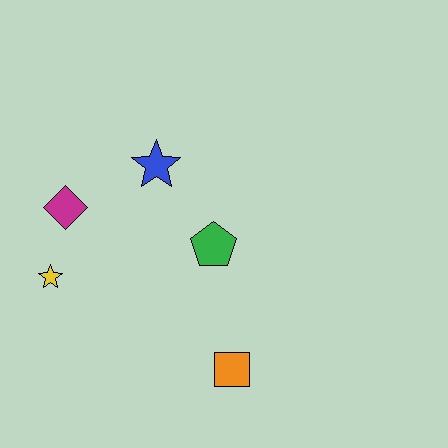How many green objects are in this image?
There is 1 green object.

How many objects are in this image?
There are 5 objects.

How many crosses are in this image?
There are no crosses.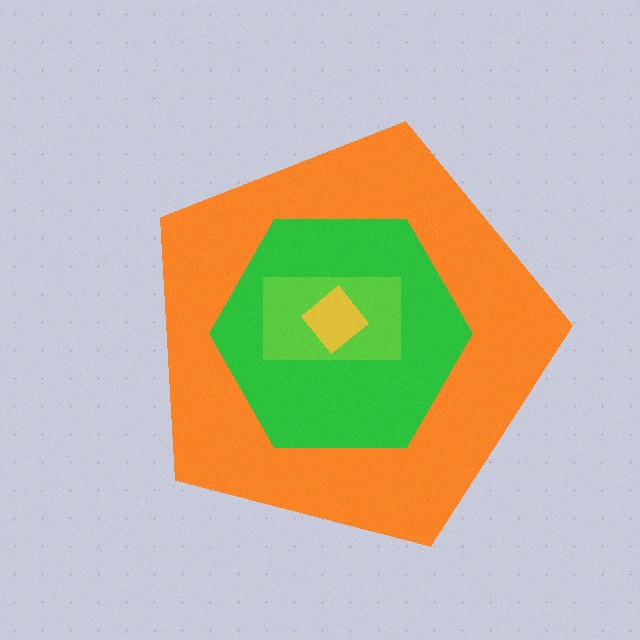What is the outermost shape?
The orange pentagon.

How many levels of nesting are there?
4.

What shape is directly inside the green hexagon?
The lime rectangle.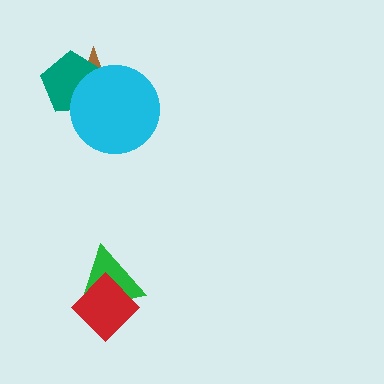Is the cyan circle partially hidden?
No, no other shape covers it.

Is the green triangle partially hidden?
Yes, it is partially covered by another shape.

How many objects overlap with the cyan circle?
2 objects overlap with the cyan circle.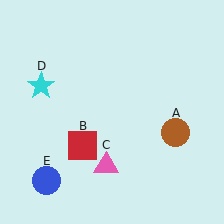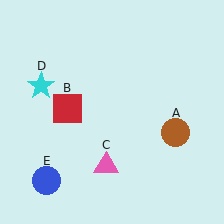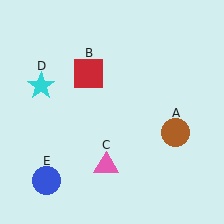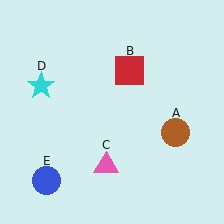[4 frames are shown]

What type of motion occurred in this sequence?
The red square (object B) rotated clockwise around the center of the scene.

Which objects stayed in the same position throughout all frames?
Brown circle (object A) and pink triangle (object C) and cyan star (object D) and blue circle (object E) remained stationary.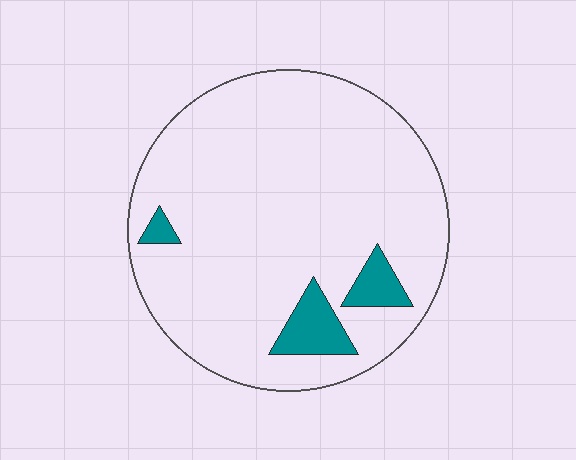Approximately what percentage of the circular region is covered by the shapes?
Approximately 10%.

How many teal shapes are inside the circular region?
3.